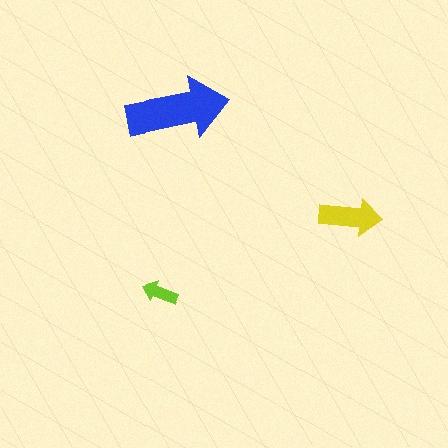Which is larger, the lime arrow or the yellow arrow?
The yellow one.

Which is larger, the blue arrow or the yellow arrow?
The blue one.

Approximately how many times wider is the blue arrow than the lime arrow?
About 3 times wider.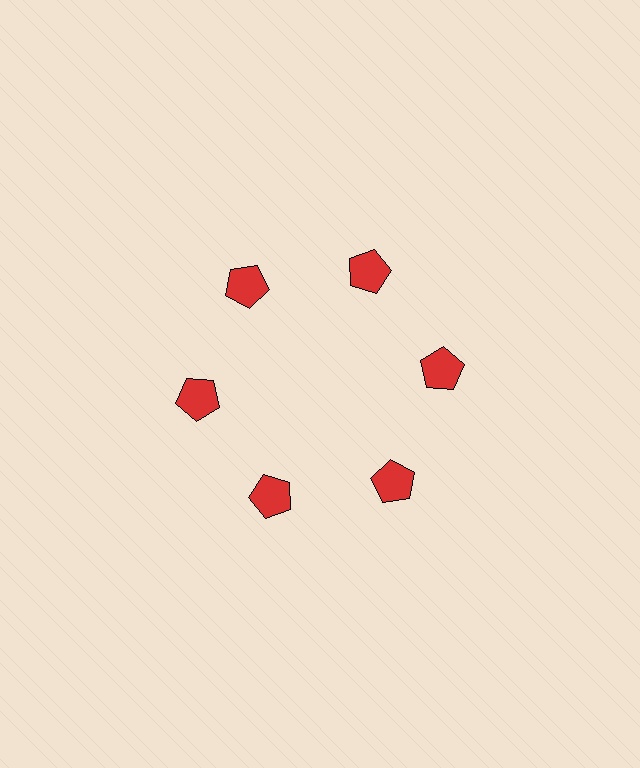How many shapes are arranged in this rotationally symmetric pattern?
There are 6 shapes, arranged in 6 groups of 1.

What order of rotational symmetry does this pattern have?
This pattern has 6-fold rotational symmetry.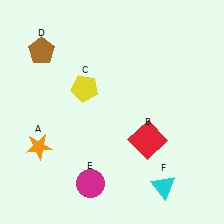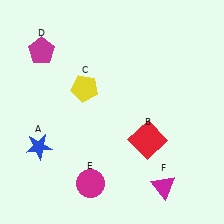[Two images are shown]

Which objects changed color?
A changed from orange to blue. D changed from brown to magenta. F changed from cyan to magenta.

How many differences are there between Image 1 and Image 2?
There are 3 differences between the two images.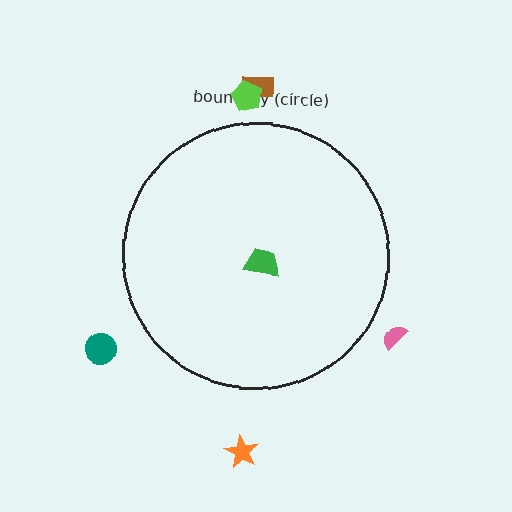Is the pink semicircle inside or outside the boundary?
Outside.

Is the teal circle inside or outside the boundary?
Outside.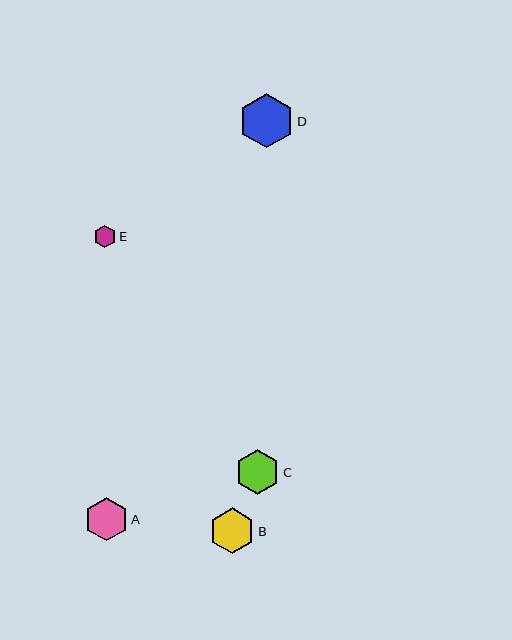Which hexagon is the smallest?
Hexagon E is the smallest with a size of approximately 22 pixels.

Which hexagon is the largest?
Hexagon D is the largest with a size of approximately 55 pixels.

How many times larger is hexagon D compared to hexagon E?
Hexagon D is approximately 2.4 times the size of hexagon E.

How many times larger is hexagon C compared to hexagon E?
Hexagon C is approximately 2.0 times the size of hexagon E.